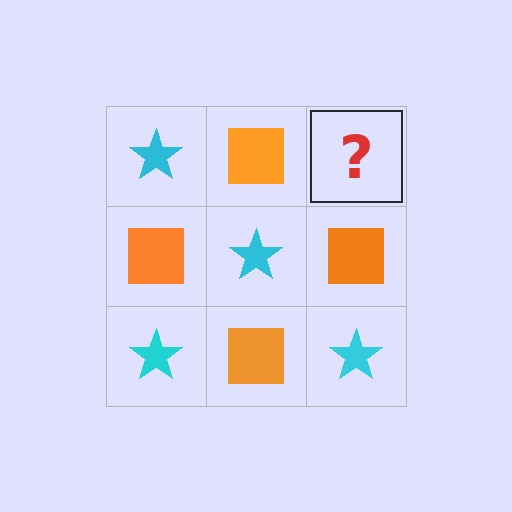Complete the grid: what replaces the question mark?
The question mark should be replaced with a cyan star.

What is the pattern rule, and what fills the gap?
The rule is that it alternates cyan star and orange square in a checkerboard pattern. The gap should be filled with a cyan star.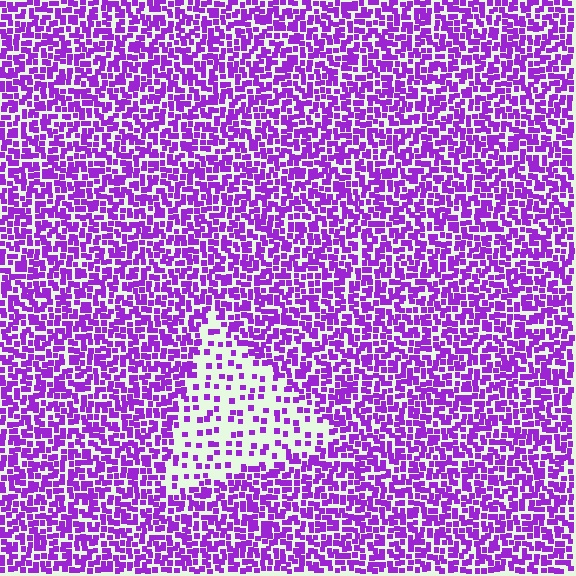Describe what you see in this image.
The image contains small purple elements arranged at two different densities. A triangle-shaped region is visible where the elements are less densely packed than the surrounding area.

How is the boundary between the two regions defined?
The boundary is defined by a change in element density (approximately 2.8x ratio). All elements are the same color, size, and shape.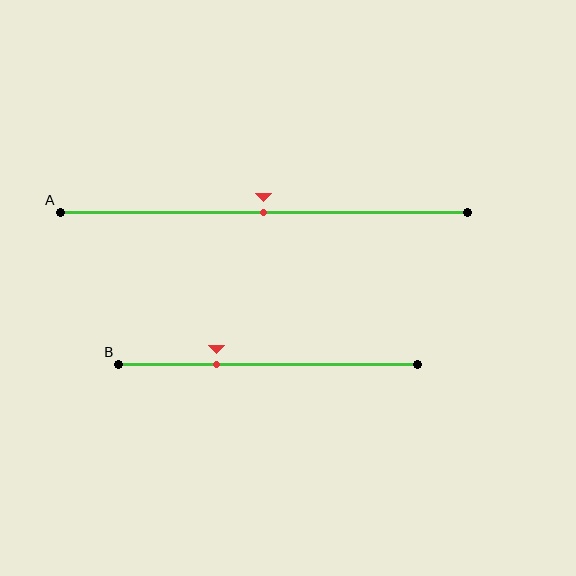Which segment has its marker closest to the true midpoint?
Segment A has its marker closest to the true midpoint.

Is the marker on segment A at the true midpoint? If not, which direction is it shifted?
Yes, the marker on segment A is at the true midpoint.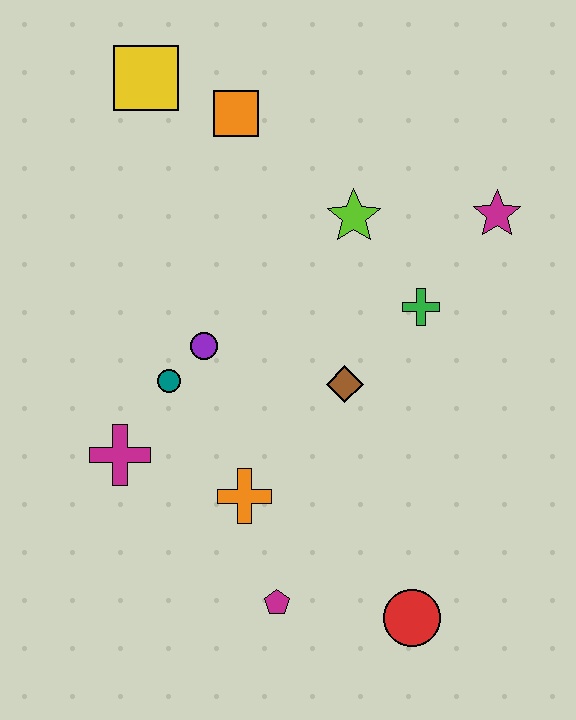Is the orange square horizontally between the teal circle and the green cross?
Yes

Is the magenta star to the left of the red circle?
No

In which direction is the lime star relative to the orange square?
The lime star is to the right of the orange square.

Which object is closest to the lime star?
The green cross is closest to the lime star.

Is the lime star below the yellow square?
Yes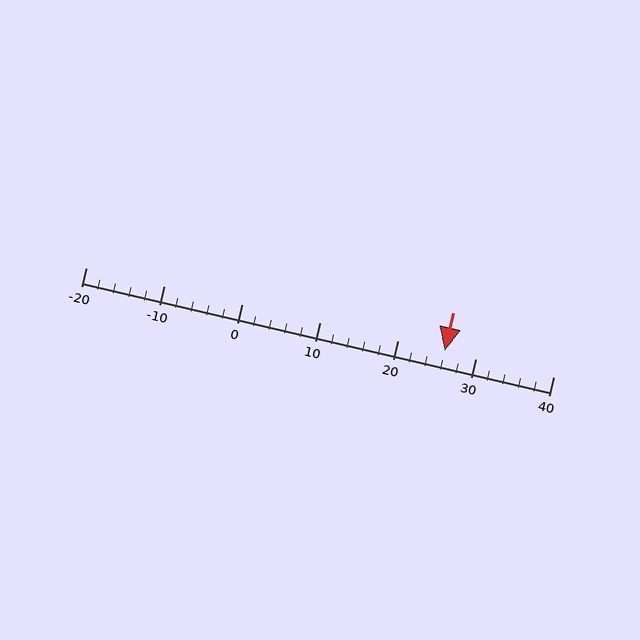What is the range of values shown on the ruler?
The ruler shows values from -20 to 40.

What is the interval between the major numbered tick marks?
The major tick marks are spaced 10 units apart.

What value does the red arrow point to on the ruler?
The red arrow points to approximately 26.